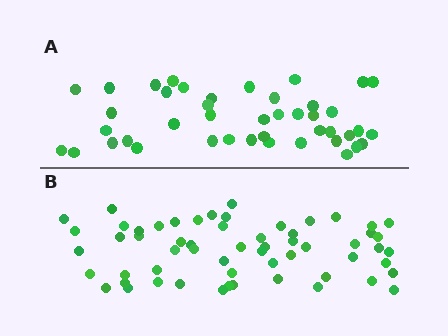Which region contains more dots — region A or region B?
Region B (the bottom region) has more dots.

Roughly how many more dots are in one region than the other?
Region B has approximately 15 more dots than region A.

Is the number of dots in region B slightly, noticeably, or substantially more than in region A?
Region B has noticeably more, but not dramatically so. The ratio is roughly 1.4 to 1.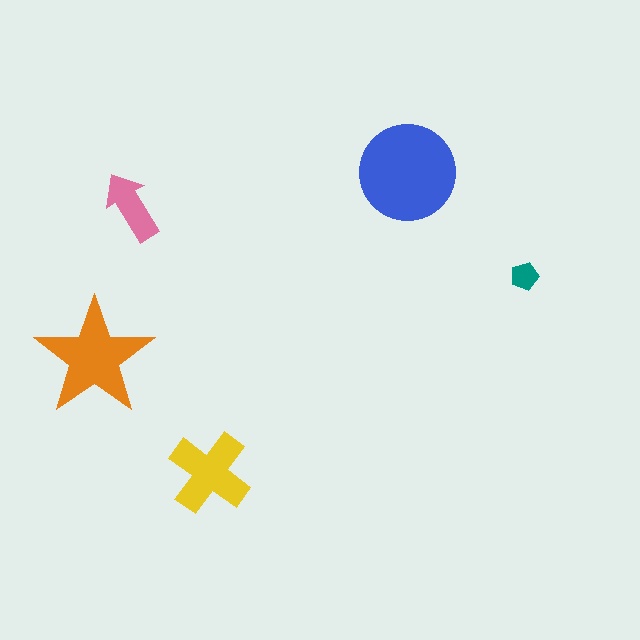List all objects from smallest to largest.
The teal pentagon, the pink arrow, the yellow cross, the orange star, the blue circle.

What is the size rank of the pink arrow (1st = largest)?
4th.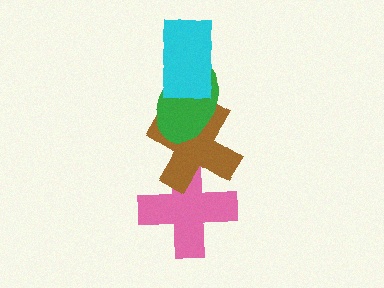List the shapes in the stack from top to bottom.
From top to bottom: the cyan rectangle, the green ellipse, the brown cross, the pink cross.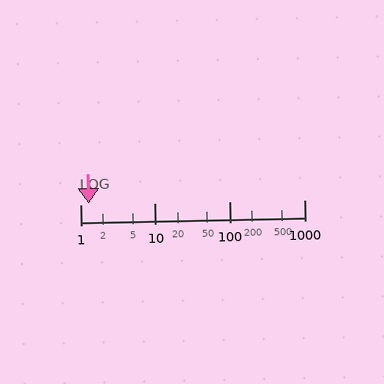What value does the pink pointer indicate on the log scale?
The pointer indicates approximately 1.3.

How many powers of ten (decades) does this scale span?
The scale spans 3 decades, from 1 to 1000.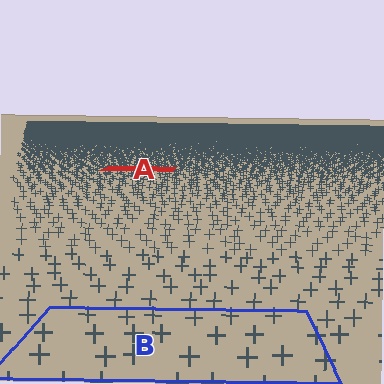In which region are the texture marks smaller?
The texture marks are smaller in region A, because it is farther away.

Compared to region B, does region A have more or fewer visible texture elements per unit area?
Region A has more texture elements per unit area — they are packed more densely because it is farther away.